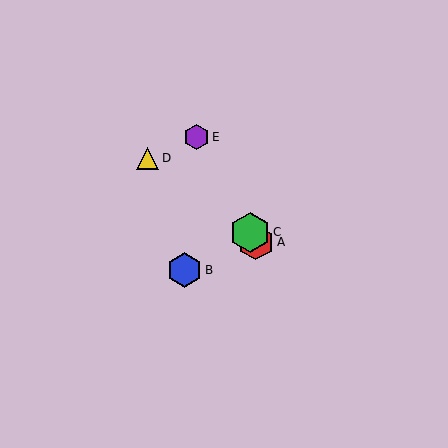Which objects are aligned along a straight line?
Objects A, C, E are aligned along a straight line.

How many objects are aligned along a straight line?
3 objects (A, C, E) are aligned along a straight line.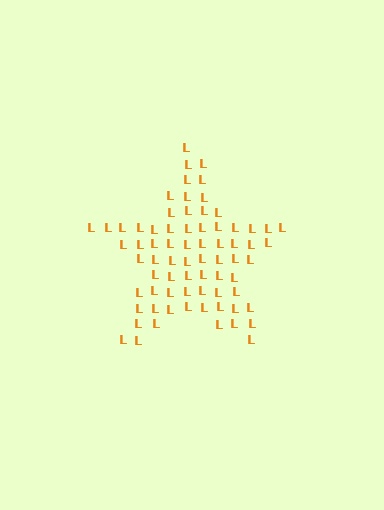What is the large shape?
The large shape is a star.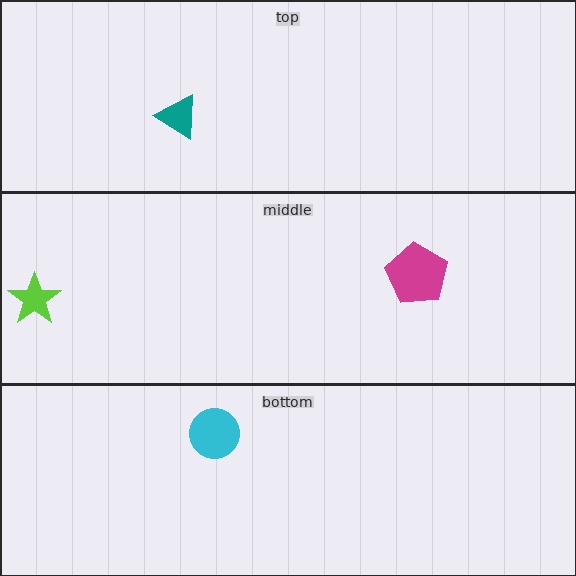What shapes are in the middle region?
The magenta pentagon, the lime star.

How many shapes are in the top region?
1.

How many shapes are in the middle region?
2.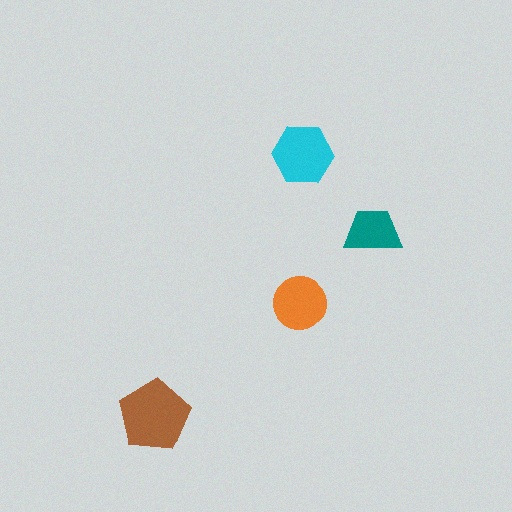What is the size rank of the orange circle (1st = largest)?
3rd.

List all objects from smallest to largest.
The teal trapezoid, the orange circle, the cyan hexagon, the brown pentagon.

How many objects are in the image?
There are 4 objects in the image.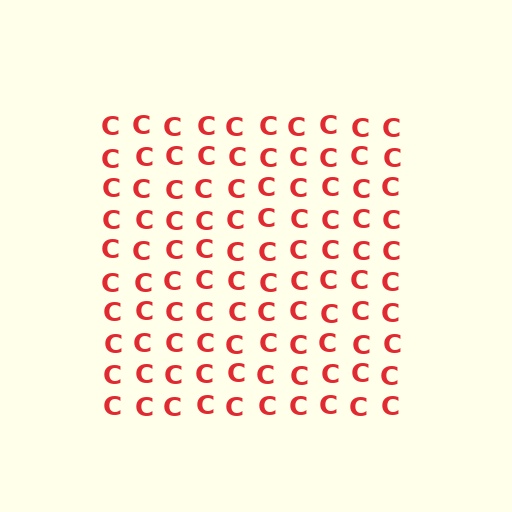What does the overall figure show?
The overall figure shows a square.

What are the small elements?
The small elements are letter C's.